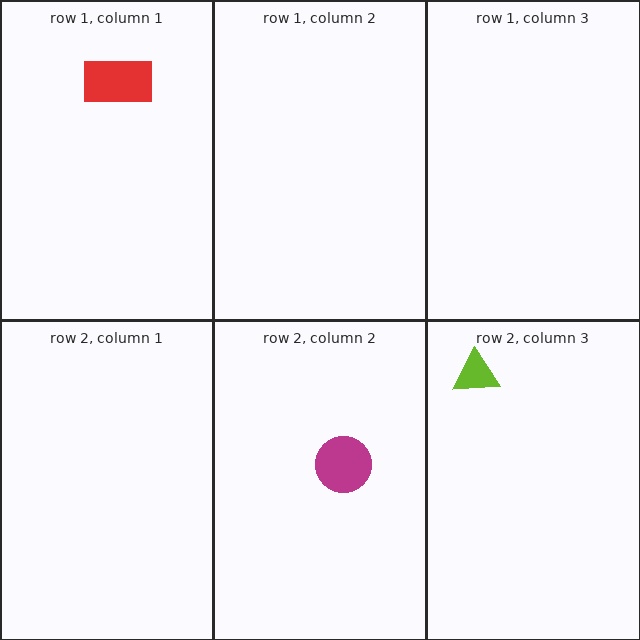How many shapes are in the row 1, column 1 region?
1.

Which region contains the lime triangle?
The row 2, column 3 region.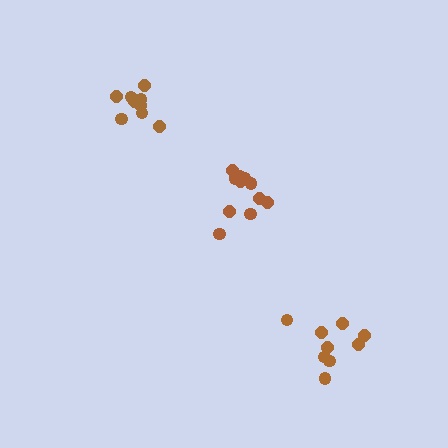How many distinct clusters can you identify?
There are 3 distinct clusters.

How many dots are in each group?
Group 1: 11 dots, Group 2: 9 dots, Group 3: 10 dots (30 total).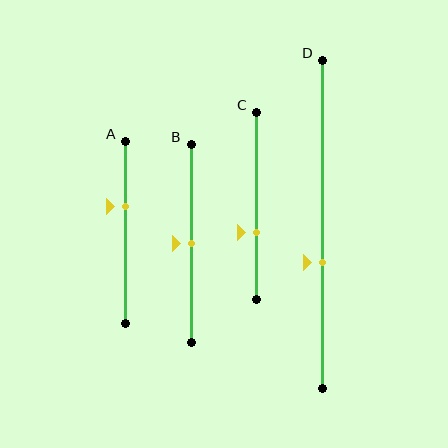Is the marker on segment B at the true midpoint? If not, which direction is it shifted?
Yes, the marker on segment B is at the true midpoint.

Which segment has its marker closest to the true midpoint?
Segment B has its marker closest to the true midpoint.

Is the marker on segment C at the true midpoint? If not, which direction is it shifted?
No, the marker on segment C is shifted downward by about 14% of the segment length.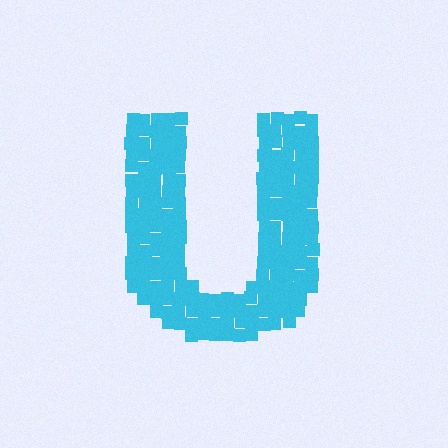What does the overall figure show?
The overall figure shows the letter U.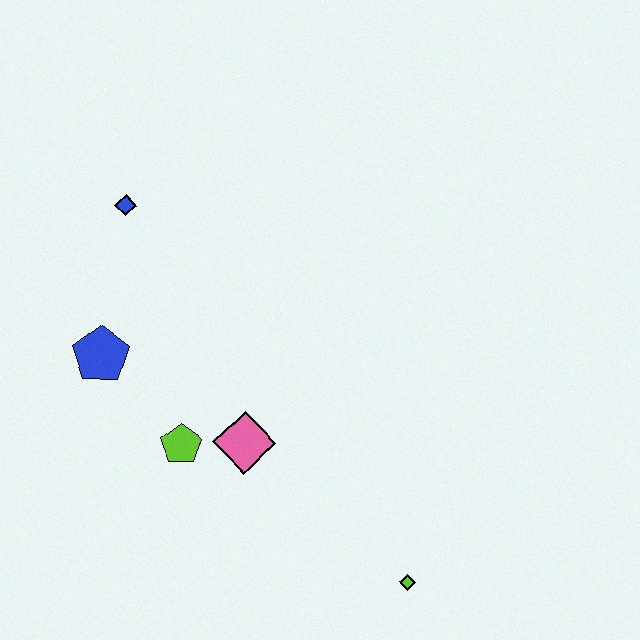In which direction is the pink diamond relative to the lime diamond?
The pink diamond is to the left of the lime diamond.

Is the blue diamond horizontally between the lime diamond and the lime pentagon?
No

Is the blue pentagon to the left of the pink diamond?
Yes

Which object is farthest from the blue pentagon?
The lime diamond is farthest from the blue pentagon.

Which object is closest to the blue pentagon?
The lime pentagon is closest to the blue pentagon.